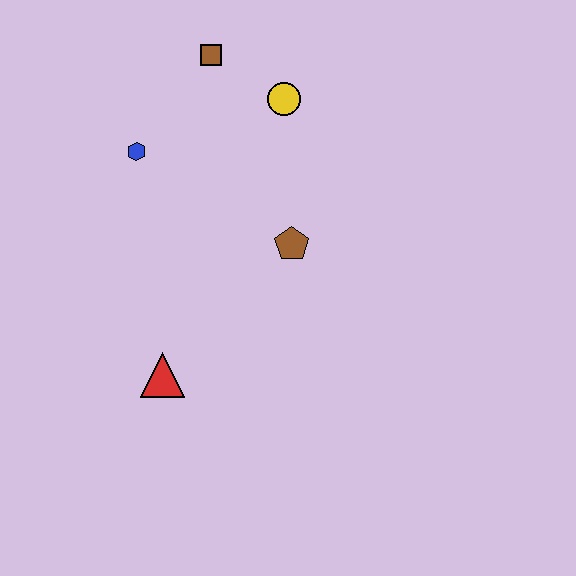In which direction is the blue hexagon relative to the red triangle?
The blue hexagon is above the red triangle.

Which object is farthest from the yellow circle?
The red triangle is farthest from the yellow circle.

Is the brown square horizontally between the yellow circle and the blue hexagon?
Yes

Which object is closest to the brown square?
The yellow circle is closest to the brown square.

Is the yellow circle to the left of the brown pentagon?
Yes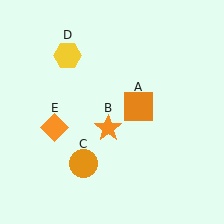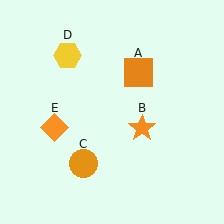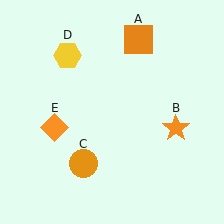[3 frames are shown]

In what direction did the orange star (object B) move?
The orange star (object B) moved right.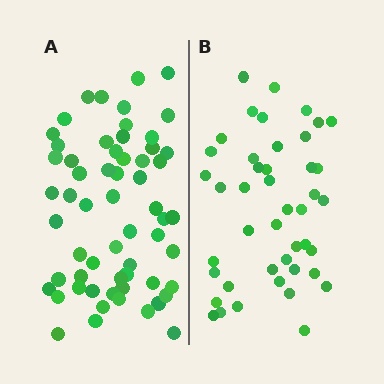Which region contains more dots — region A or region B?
Region A (the left region) has more dots.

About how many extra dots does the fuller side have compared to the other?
Region A has approximately 15 more dots than region B.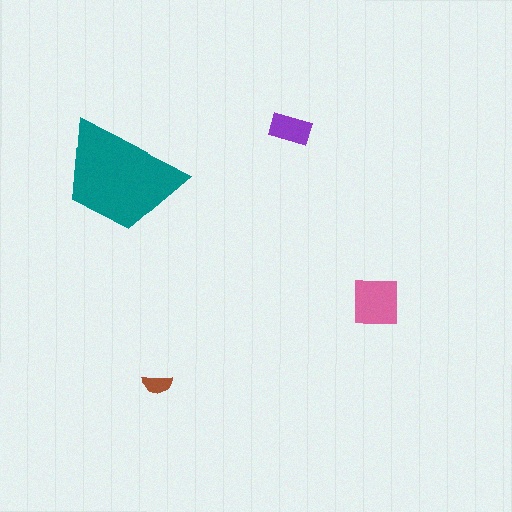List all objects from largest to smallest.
The teal trapezoid, the pink square, the purple rectangle, the brown semicircle.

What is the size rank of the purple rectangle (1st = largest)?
3rd.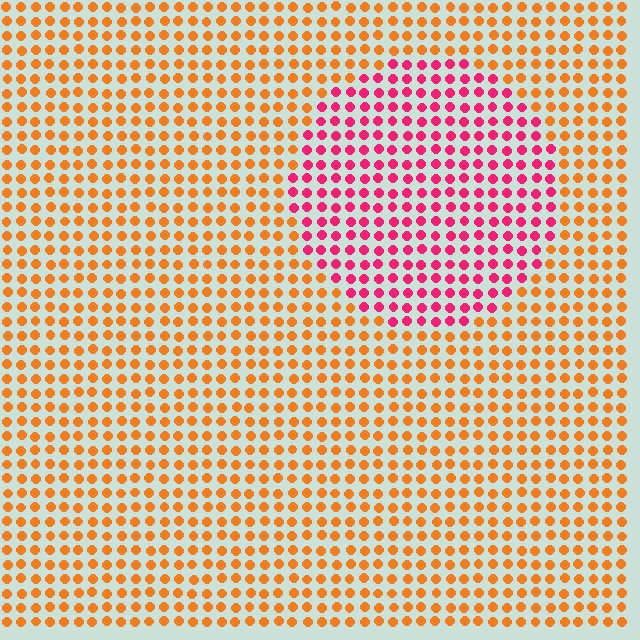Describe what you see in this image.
The image is filled with small orange elements in a uniform arrangement. A circle-shaped region is visible where the elements are tinted to a slightly different hue, forming a subtle color boundary.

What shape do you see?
I see a circle.